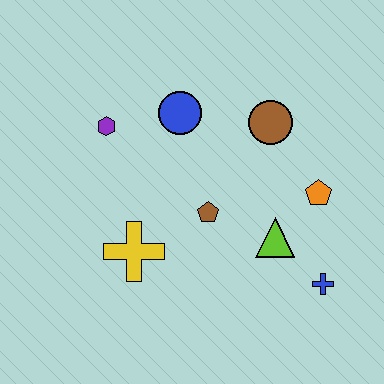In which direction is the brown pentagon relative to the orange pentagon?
The brown pentagon is to the left of the orange pentagon.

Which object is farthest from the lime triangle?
The purple hexagon is farthest from the lime triangle.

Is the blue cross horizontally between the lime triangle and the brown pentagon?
No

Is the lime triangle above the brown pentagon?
No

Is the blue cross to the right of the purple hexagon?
Yes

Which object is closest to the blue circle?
The purple hexagon is closest to the blue circle.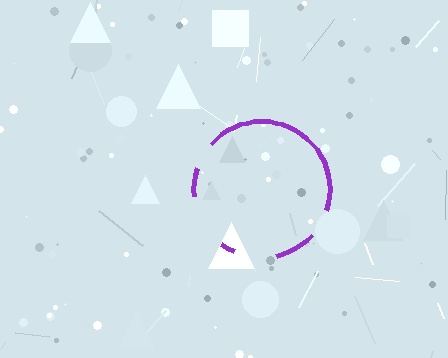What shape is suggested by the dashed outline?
The dashed outline suggests a circle.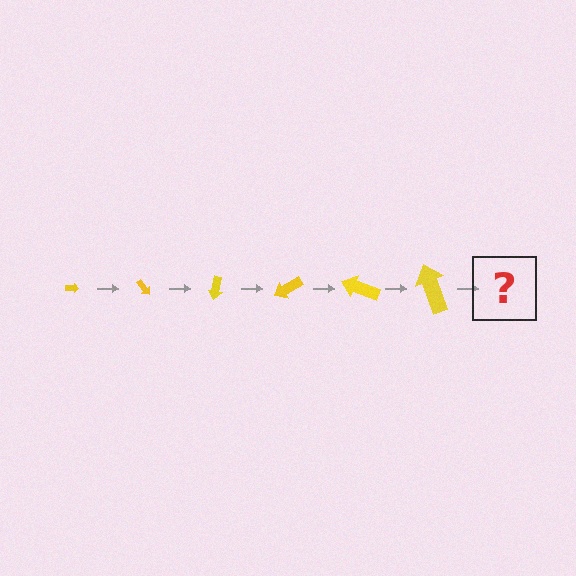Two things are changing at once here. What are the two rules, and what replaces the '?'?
The two rules are that the arrow grows larger each step and it rotates 50 degrees each step. The '?' should be an arrow, larger than the previous one and rotated 300 degrees from the start.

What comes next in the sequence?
The next element should be an arrow, larger than the previous one and rotated 300 degrees from the start.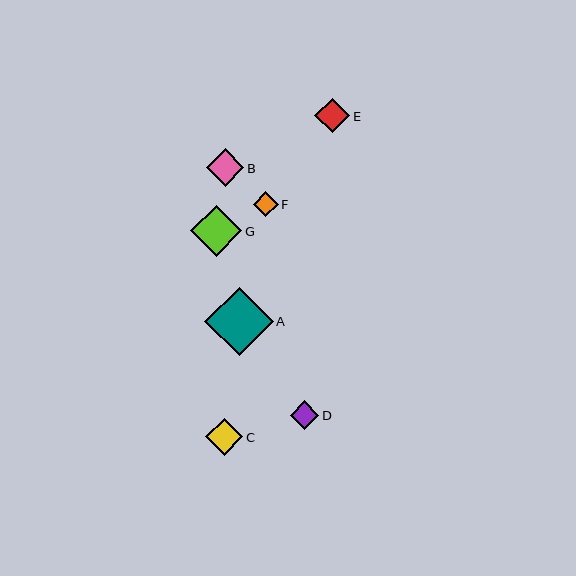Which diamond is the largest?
Diamond A is the largest with a size of approximately 68 pixels.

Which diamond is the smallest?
Diamond F is the smallest with a size of approximately 25 pixels.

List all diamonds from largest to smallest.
From largest to smallest: A, G, B, C, E, D, F.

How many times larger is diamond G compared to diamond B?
Diamond G is approximately 1.4 times the size of diamond B.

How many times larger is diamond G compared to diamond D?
Diamond G is approximately 1.8 times the size of diamond D.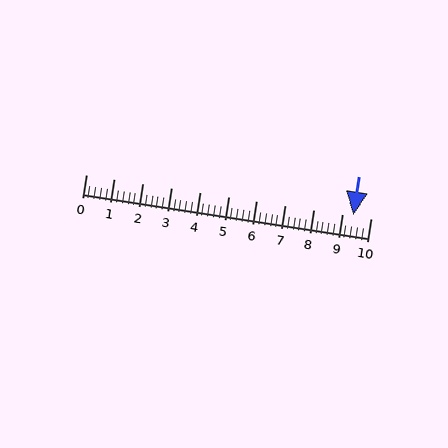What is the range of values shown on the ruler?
The ruler shows values from 0 to 10.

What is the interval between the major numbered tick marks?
The major tick marks are spaced 1 units apart.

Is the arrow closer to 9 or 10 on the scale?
The arrow is closer to 9.